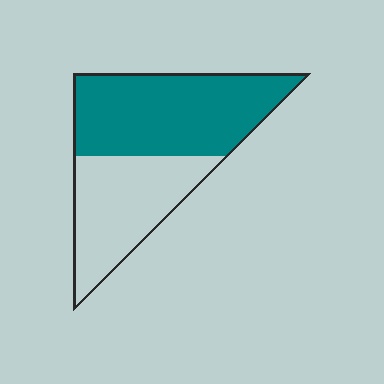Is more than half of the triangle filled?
Yes.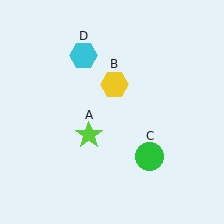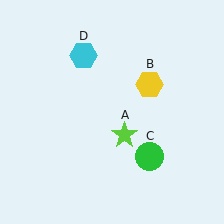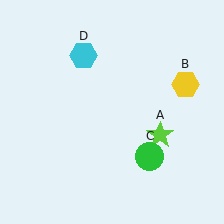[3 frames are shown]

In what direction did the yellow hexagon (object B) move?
The yellow hexagon (object B) moved right.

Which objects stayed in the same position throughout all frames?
Green circle (object C) and cyan hexagon (object D) remained stationary.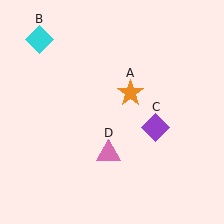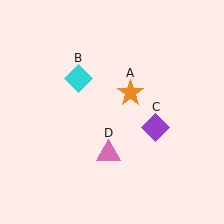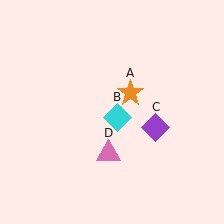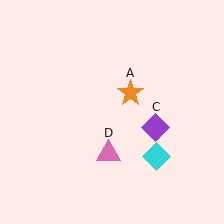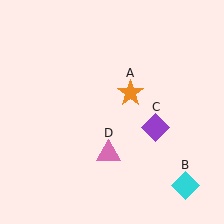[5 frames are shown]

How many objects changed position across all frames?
1 object changed position: cyan diamond (object B).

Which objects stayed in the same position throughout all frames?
Orange star (object A) and purple diamond (object C) and pink triangle (object D) remained stationary.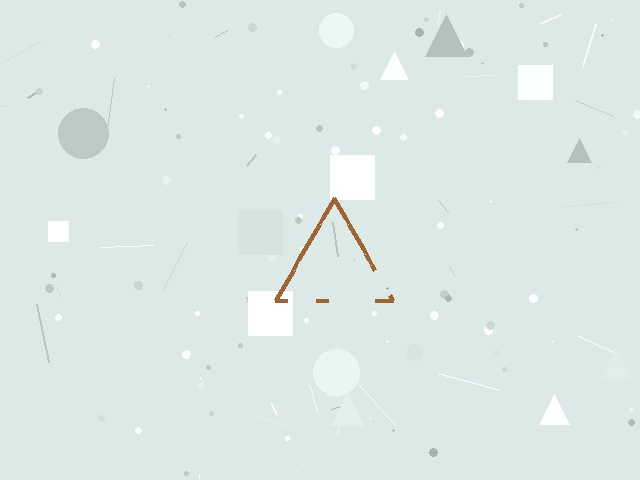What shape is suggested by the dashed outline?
The dashed outline suggests a triangle.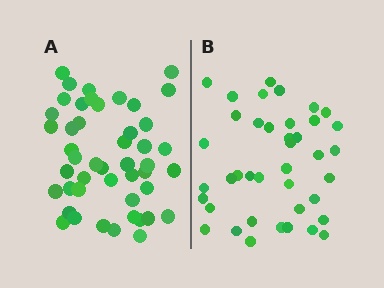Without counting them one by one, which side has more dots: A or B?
Region A (the left region) has more dots.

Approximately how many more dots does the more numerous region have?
Region A has roughly 8 or so more dots than region B.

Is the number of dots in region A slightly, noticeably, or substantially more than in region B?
Region A has only slightly more — the two regions are fairly close. The ratio is roughly 1.2 to 1.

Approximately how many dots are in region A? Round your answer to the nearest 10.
About 50 dots. (The exact count is 47, which rounds to 50.)